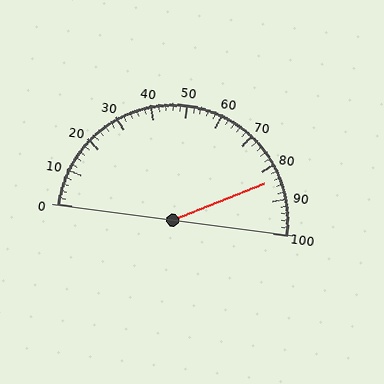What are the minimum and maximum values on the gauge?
The gauge ranges from 0 to 100.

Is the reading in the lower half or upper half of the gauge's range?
The reading is in the upper half of the range (0 to 100).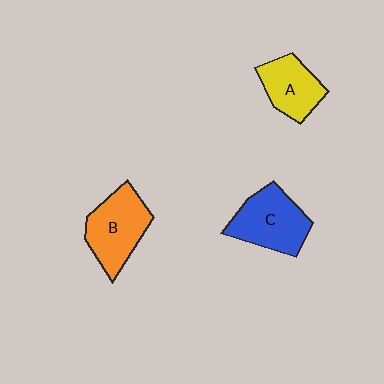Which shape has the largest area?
Shape C (blue).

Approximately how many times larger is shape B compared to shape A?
Approximately 1.3 times.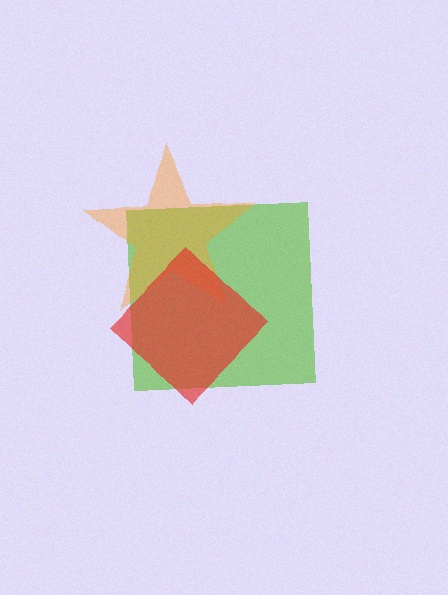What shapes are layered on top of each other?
The layered shapes are: a lime square, an orange star, a red diamond.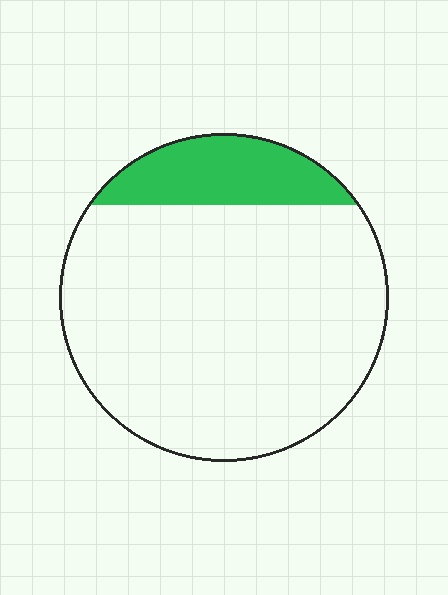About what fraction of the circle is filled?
About one sixth (1/6).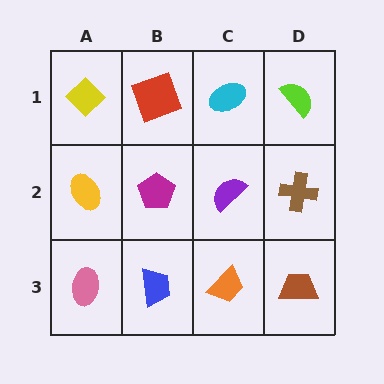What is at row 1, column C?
A cyan ellipse.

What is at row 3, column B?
A blue trapezoid.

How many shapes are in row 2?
4 shapes.